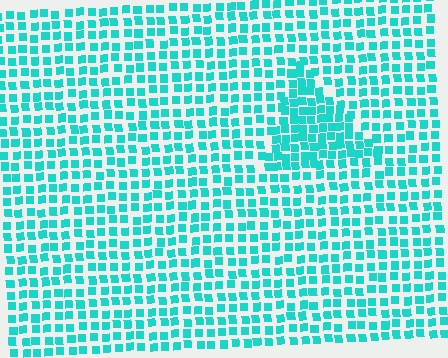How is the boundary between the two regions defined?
The boundary is defined by a change in element density (approximately 1.6x ratio). All elements are the same color, size, and shape.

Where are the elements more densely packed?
The elements are more densely packed inside the triangle boundary.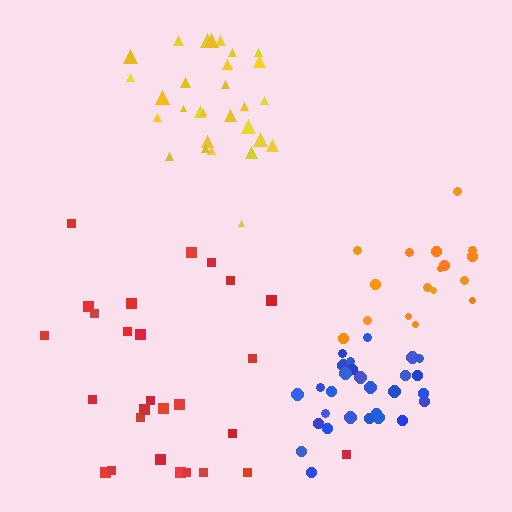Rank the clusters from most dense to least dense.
blue, yellow, orange, red.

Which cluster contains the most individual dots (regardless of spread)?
Yellow (29).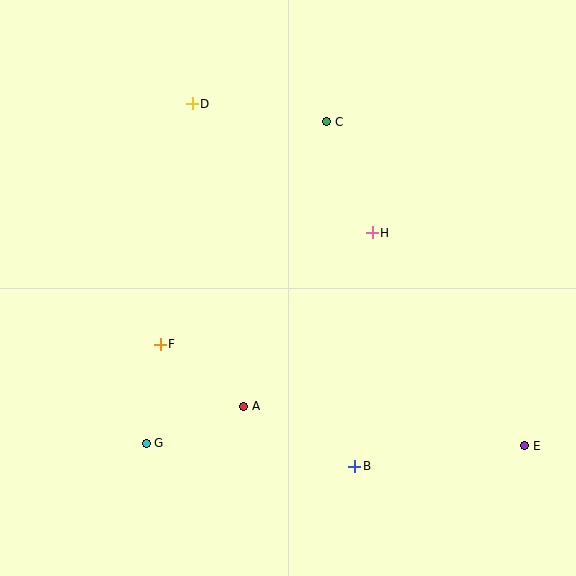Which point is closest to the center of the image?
Point H at (372, 233) is closest to the center.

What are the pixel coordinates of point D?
Point D is at (192, 104).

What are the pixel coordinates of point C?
Point C is at (327, 122).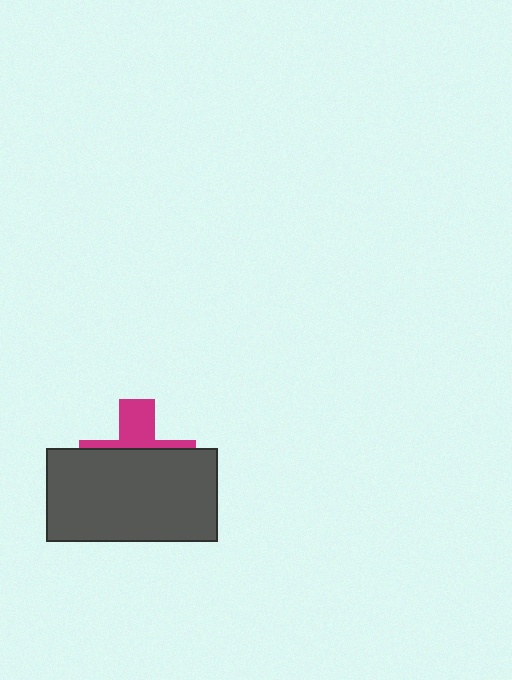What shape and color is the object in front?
The object in front is a dark gray rectangle.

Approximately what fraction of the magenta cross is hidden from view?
Roughly 66% of the magenta cross is hidden behind the dark gray rectangle.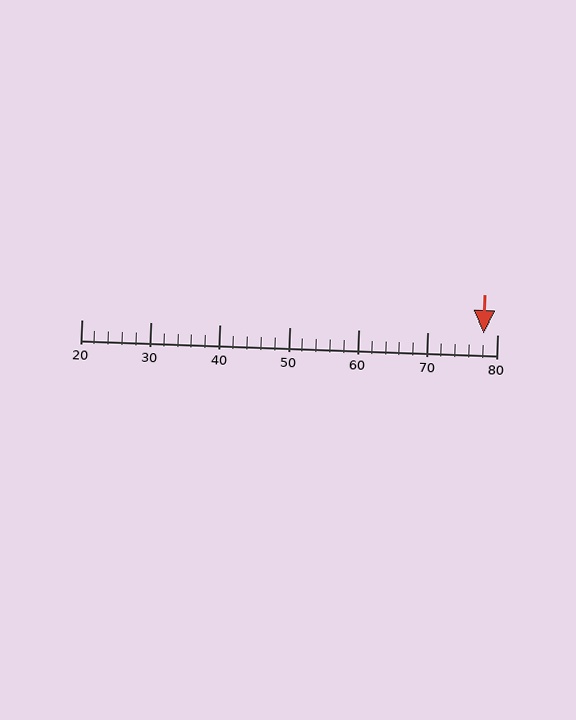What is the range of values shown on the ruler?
The ruler shows values from 20 to 80.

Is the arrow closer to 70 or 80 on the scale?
The arrow is closer to 80.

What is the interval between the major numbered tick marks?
The major tick marks are spaced 10 units apart.